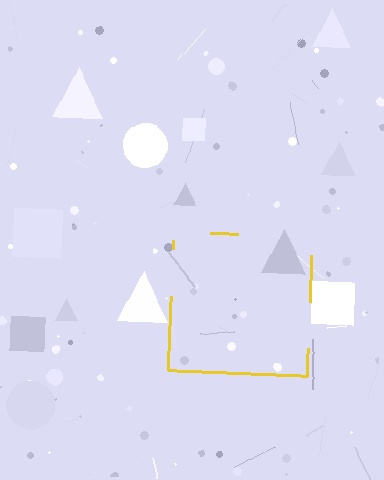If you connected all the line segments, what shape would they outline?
They would outline a square.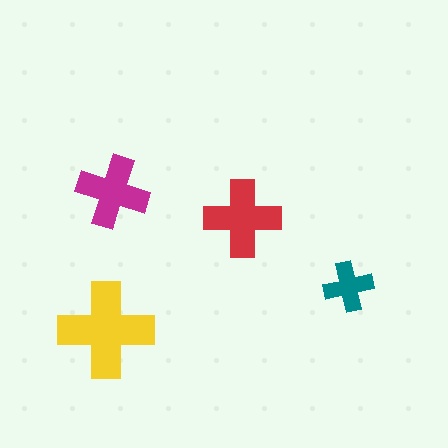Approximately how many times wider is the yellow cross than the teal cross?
About 2 times wider.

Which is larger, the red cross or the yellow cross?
The yellow one.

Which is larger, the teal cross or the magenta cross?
The magenta one.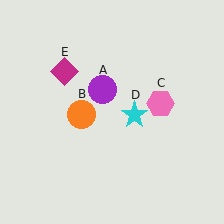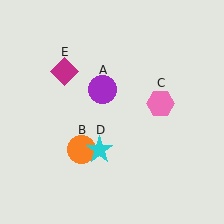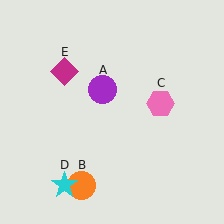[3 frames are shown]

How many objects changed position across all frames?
2 objects changed position: orange circle (object B), cyan star (object D).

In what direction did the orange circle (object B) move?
The orange circle (object B) moved down.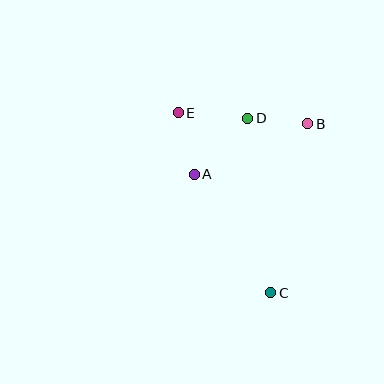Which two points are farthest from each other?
Points C and E are farthest from each other.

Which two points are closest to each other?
Points B and D are closest to each other.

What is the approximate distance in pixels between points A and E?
The distance between A and E is approximately 63 pixels.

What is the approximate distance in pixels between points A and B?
The distance between A and B is approximately 124 pixels.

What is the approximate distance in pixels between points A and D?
The distance between A and D is approximately 77 pixels.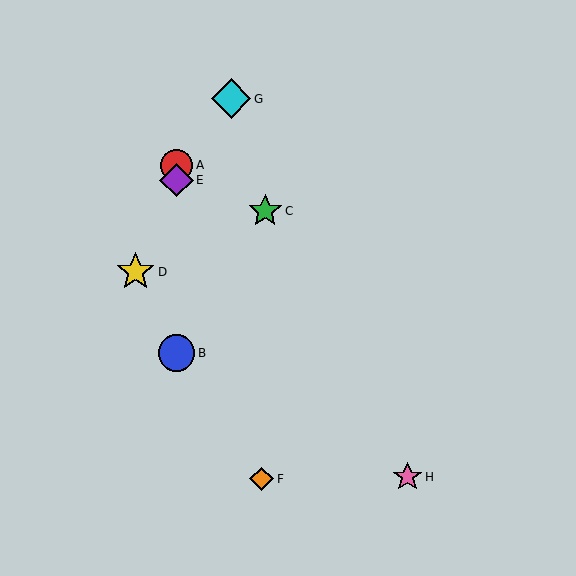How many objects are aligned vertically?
3 objects (A, B, E) are aligned vertically.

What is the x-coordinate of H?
Object H is at x≈408.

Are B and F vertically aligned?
No, B is at x≈177 and F is at x≈262.